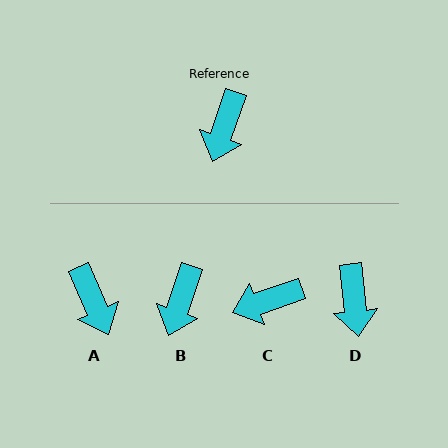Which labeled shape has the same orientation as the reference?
B.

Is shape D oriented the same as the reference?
No, it is off by about 25 degrees.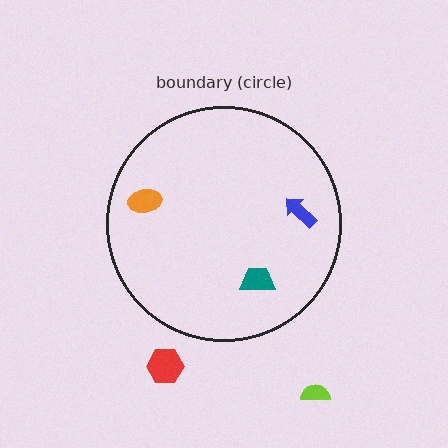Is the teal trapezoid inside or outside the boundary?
Inside.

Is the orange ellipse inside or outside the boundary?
Inside.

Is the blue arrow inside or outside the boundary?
Inside.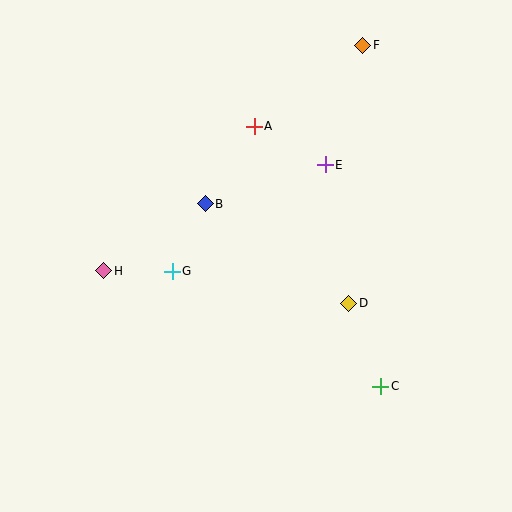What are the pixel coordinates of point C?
Point C is at (381, 386).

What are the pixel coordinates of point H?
Point H is at (104, 271).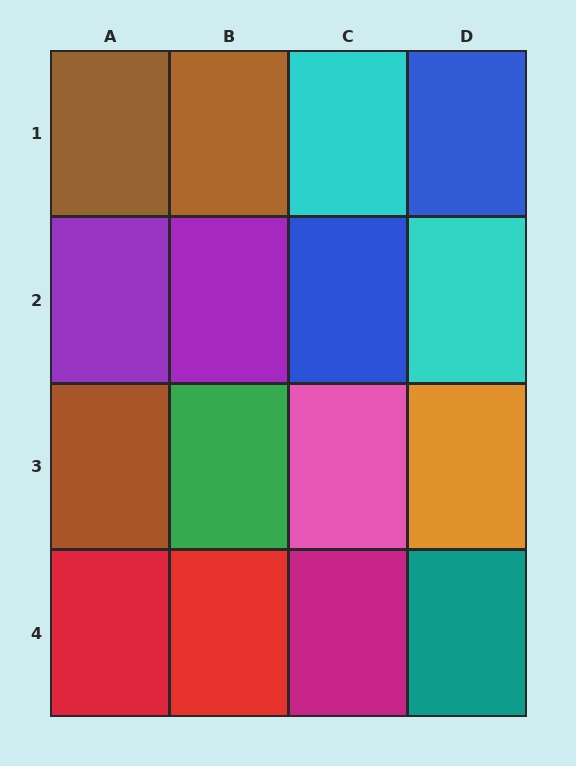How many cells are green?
1 cell is green.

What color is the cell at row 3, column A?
Brown.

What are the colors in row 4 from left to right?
Red, red, magenta, teal.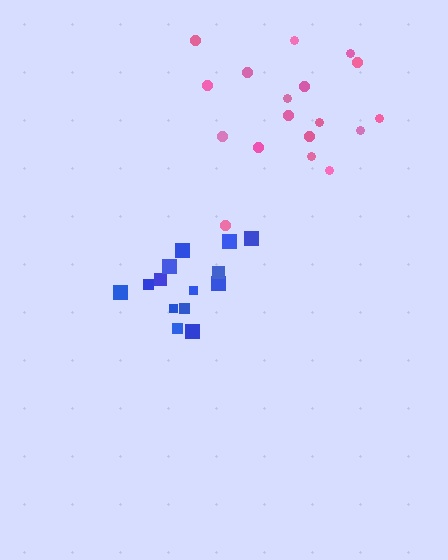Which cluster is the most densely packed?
Blue.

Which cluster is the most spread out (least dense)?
Pink.